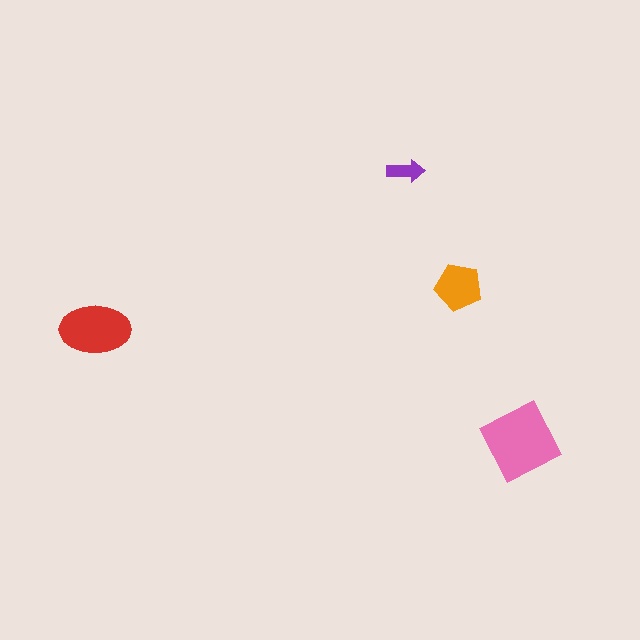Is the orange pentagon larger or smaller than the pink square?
Smaller.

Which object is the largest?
The pink square.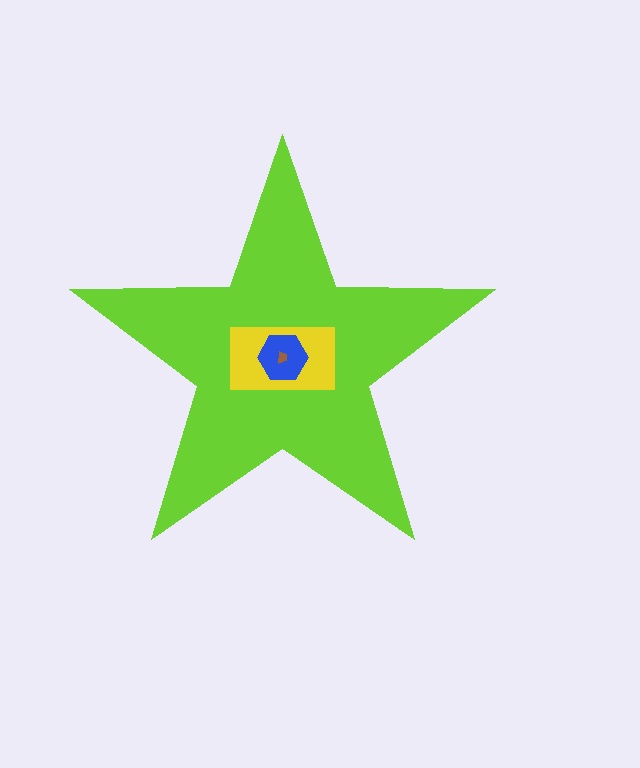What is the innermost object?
The brown trapezoid.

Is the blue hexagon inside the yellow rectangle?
Yes.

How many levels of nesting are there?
4.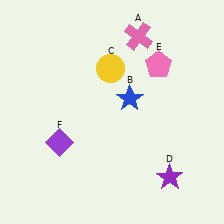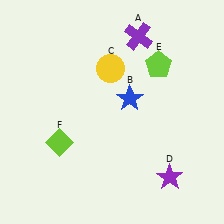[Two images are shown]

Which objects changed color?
A changed from pink to purple. E changed from pink to lime. F changed from purple to lime.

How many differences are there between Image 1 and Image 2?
There are 3 differences between the two images.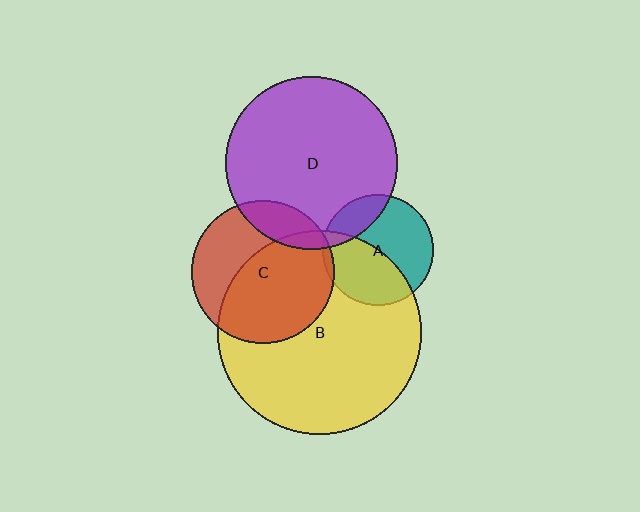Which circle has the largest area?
Circle B (yellow).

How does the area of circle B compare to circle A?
Approximately 3.4 times.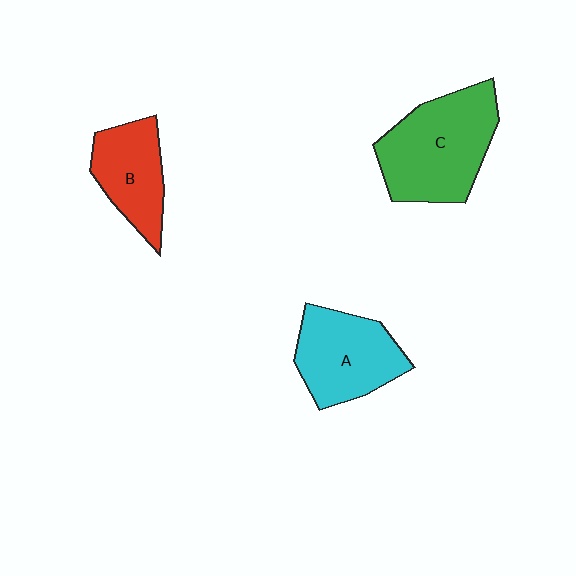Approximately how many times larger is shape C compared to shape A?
Approximately 1.3 times.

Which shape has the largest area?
Shape C (green).